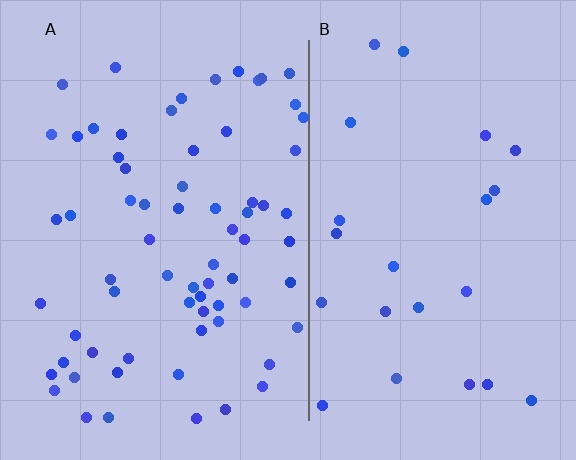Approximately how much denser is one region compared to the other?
Approximately 3.0× — region A over region B.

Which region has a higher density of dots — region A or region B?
A (the left).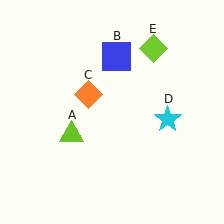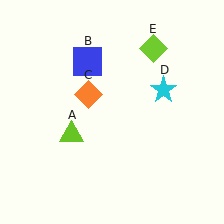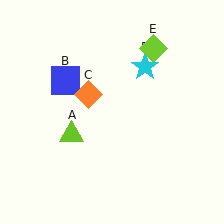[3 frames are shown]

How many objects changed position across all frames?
2 objects changed position: blue square (object B), cyan star (object D).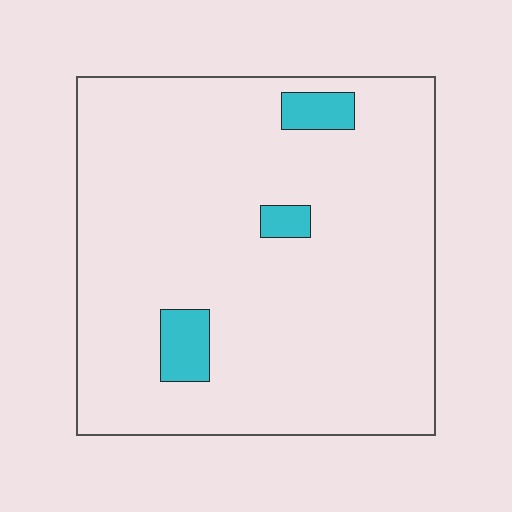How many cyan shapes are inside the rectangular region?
3.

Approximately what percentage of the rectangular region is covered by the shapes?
Approximately 5%.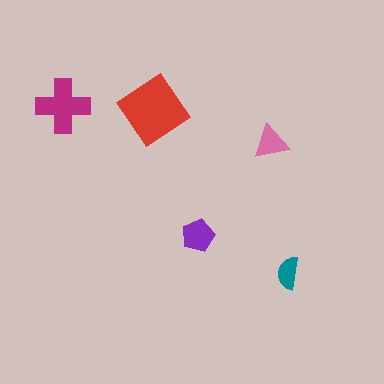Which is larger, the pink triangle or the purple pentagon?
The purple pentagon.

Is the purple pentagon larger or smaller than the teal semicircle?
Larger.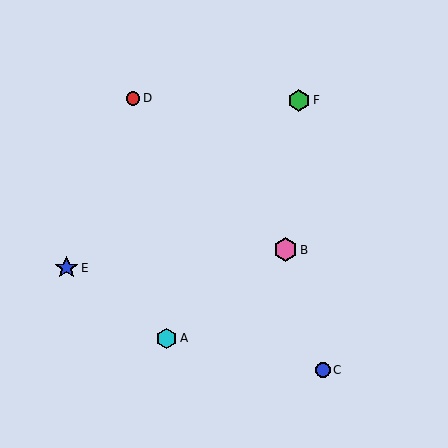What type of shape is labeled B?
Shape B is a pink hexagon.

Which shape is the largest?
The pink hexagon (labeled B) is the largest.